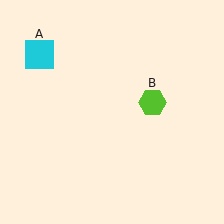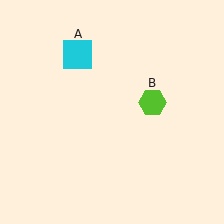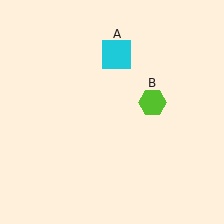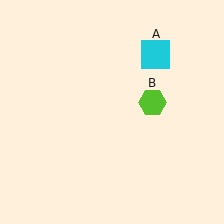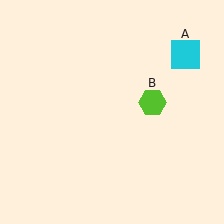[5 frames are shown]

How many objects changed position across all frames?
1 object changed position: cyan square (object A).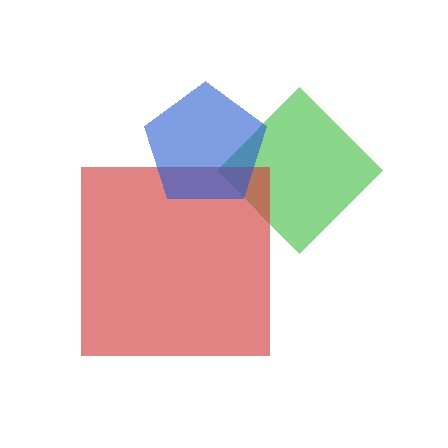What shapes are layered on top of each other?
The layered shapes are: a green diamond, a red square, a blue pentagon.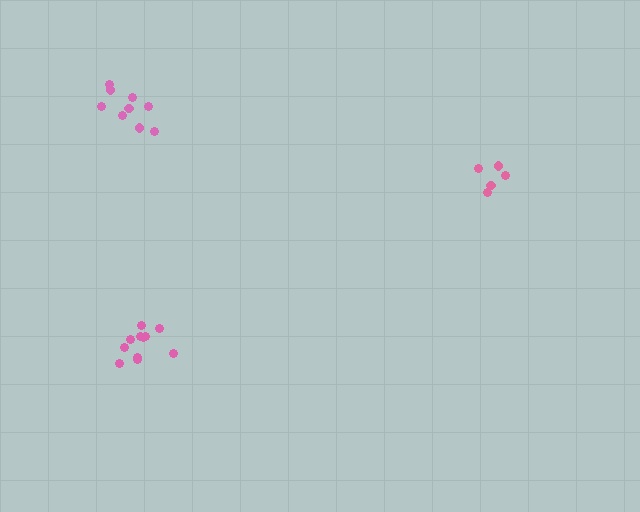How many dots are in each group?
Group 1: 9 dots, Group 2: 11 dots, Group 3: 5 dots (25 total).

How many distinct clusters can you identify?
There are 3 distinct clusters.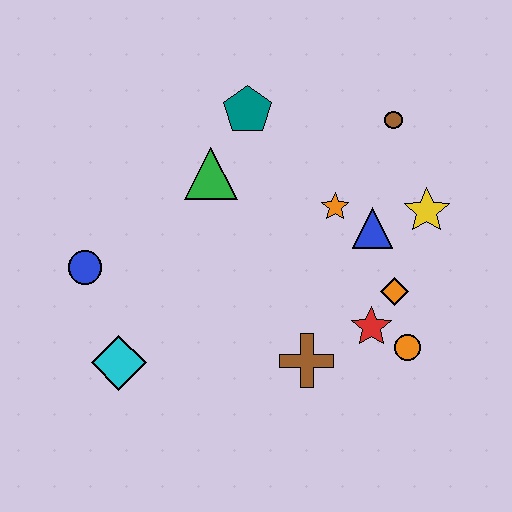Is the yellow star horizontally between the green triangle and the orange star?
No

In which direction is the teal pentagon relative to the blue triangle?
The teal pentagon is to the left of the blue triangle.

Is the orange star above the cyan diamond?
Yes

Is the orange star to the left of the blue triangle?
Yes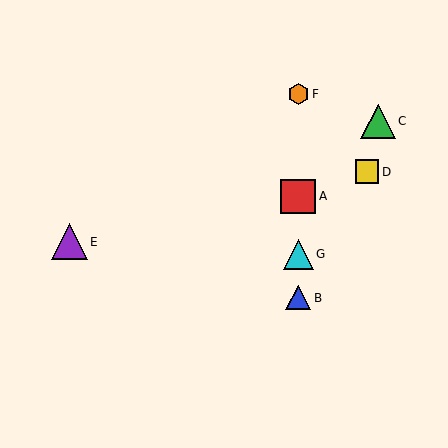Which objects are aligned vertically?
Objects A, B, F, G are aligned vertically.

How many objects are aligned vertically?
4 objects (A, B, F, G) are aligned vertically.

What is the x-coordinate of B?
Object B is at x≈298.